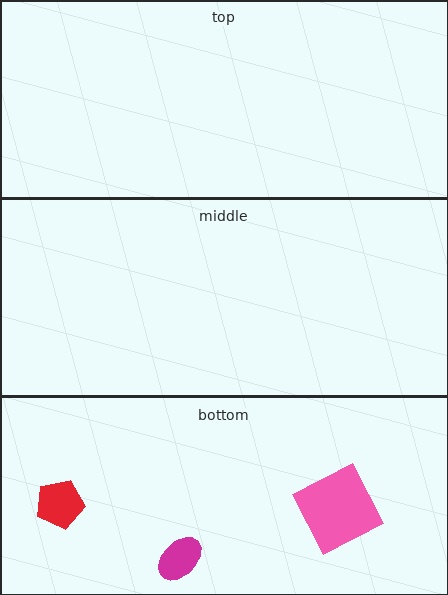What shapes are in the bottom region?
The magenta ellipse, the red pentagon, the pink square.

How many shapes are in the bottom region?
3.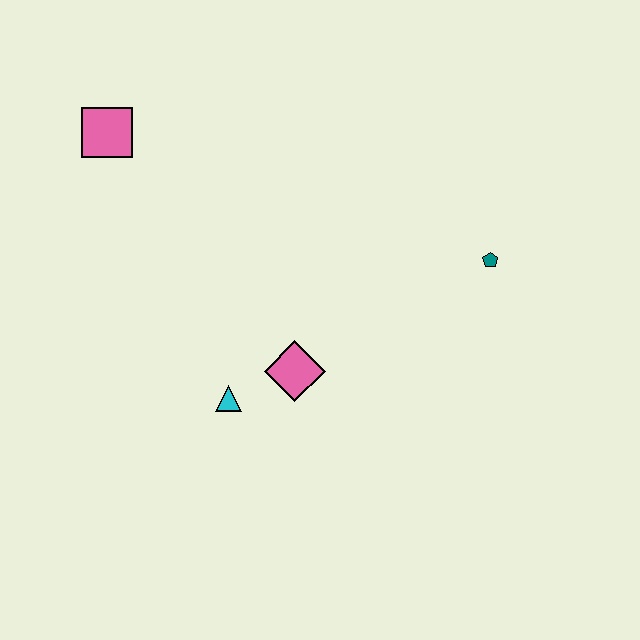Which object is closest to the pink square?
The cyan triangle is closest to the pink square.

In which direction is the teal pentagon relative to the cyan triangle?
The teal pentagon is to the right of the cyan triangle.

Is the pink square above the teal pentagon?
Yes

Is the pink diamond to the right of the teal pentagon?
No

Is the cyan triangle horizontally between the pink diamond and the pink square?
Yes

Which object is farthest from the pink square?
The teal pentagon is farthest from the pink square.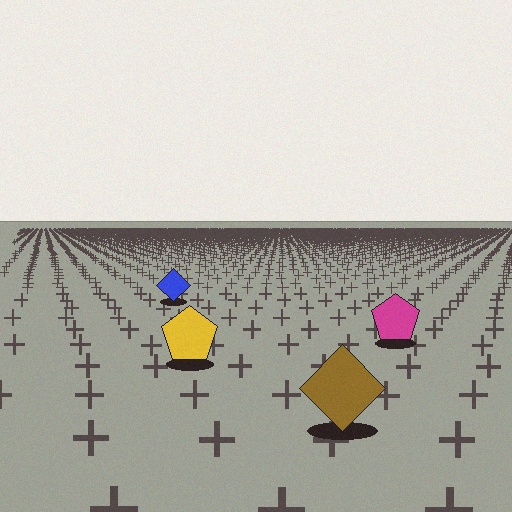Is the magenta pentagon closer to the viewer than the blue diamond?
Yes. The magenta pentagon is closer — you can tell from the texture gradient: the ground texture is coarser near it.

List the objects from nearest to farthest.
From nearest to farthest: the brown diamond, the yellow pentagon, the magenta pentagon, the blue diamond.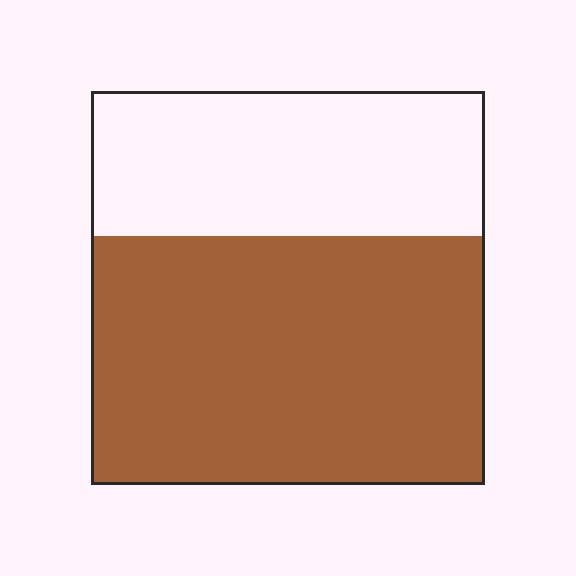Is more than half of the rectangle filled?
Yes.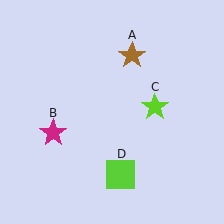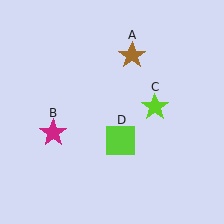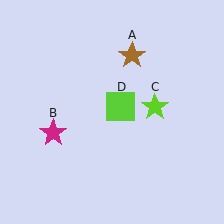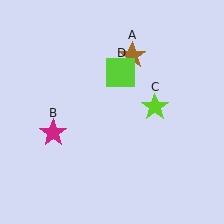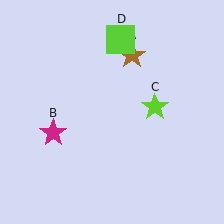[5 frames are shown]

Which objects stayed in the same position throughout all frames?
Brown star (object A) and magenta star (object B) and lime star (object C) remained stationary.